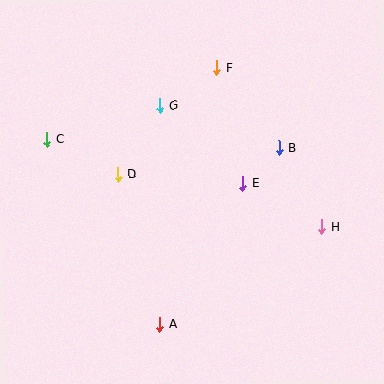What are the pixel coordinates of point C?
Point C is at (47, 140).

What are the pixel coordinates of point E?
Point E is at (242, 184).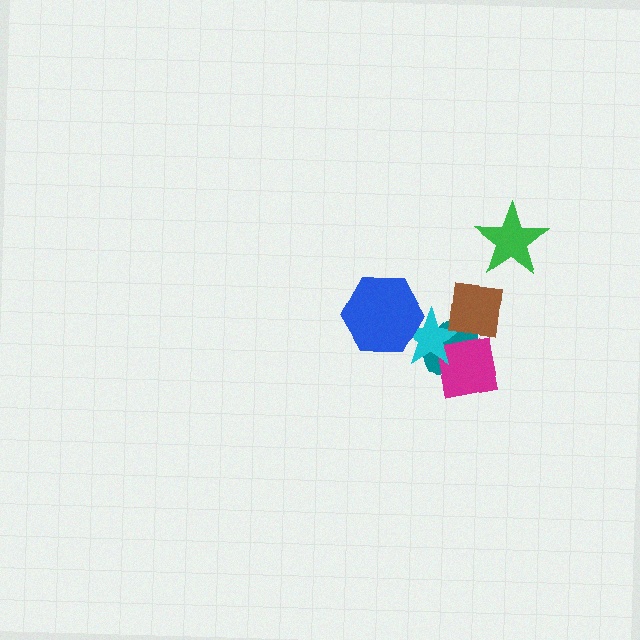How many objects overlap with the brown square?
2 objects overlap with the brown square.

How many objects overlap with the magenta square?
2 objects overlap with the magenta square.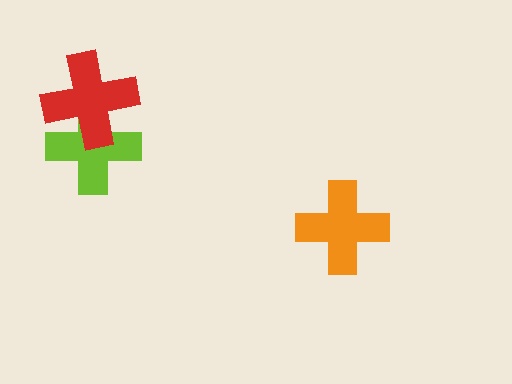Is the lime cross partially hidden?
Yes, it is partially covered by another shape.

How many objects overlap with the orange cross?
0 objects overlap with the orange cross.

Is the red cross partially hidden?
No, no other shape covers it.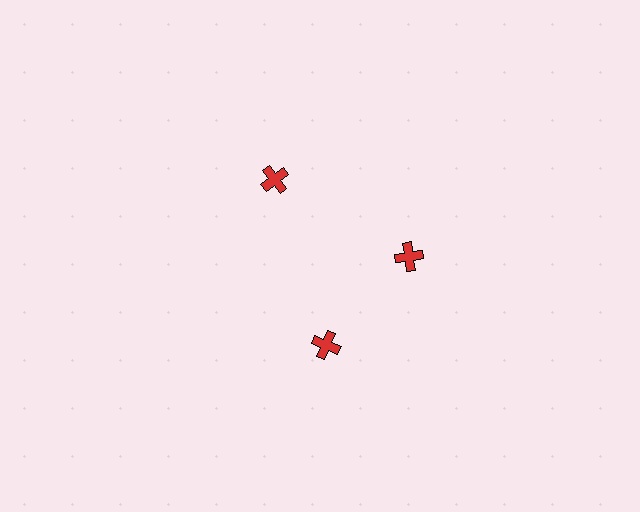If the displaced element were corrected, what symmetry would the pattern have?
It would have 3-fold rotational symmetry — the pattern would map onto itself every 120 degrees.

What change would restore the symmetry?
The symmetry would be restored by rotating it back into even spacing with its neighbors so that all 3 crosses sit at equal angles and equal distance from the center.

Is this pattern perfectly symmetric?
No. The 3 red crosses are arranged in a ring, but one element near the 7 o'clock position is rotated out of alignment along the ring, breaking the 3-fold rotational symmetry.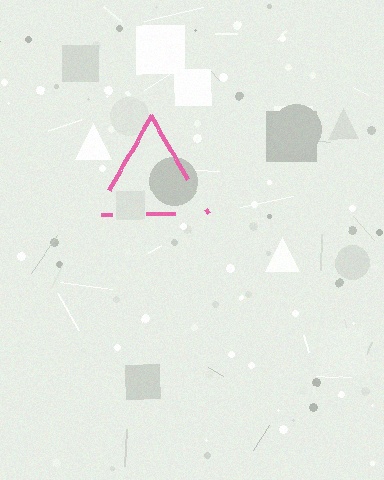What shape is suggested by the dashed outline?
The dashed outline suggests a triangle.